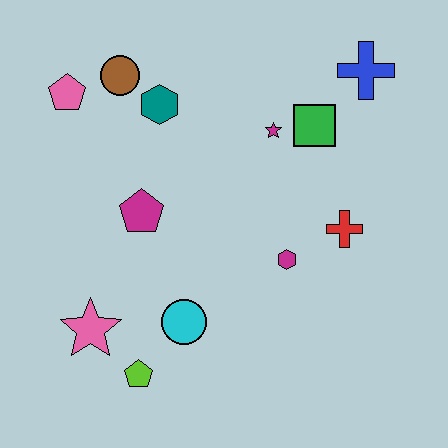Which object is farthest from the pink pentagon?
The red cross is farthest from the pink pentagon.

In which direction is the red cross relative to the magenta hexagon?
The red cross is to the right of the magenta hexagon.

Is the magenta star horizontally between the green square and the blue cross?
No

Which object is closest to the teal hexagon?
The brown circle is closest to the teal hexagon.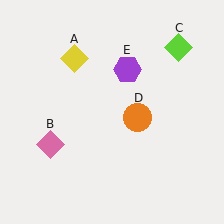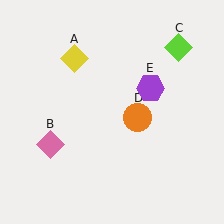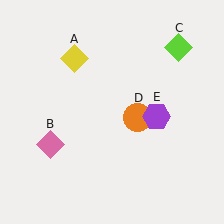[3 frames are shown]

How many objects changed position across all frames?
1 object changed position: purple hexagon (object E).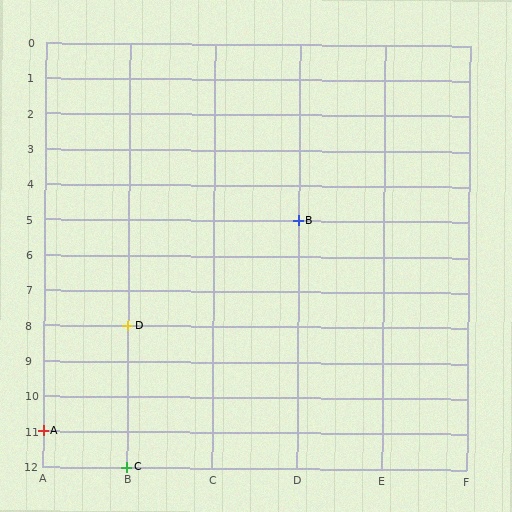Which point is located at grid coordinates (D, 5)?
Point B is at (D, 5).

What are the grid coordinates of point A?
Point A is at grid coordinates (A, 11).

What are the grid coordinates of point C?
Point C is at grid coordinates (B, 12).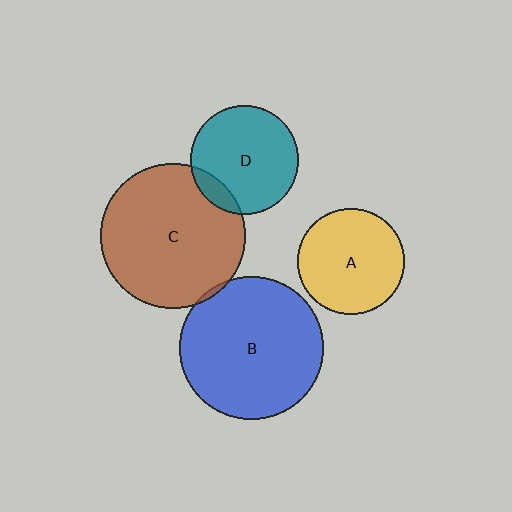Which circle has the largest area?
Circle C (brown).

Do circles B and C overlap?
Yes.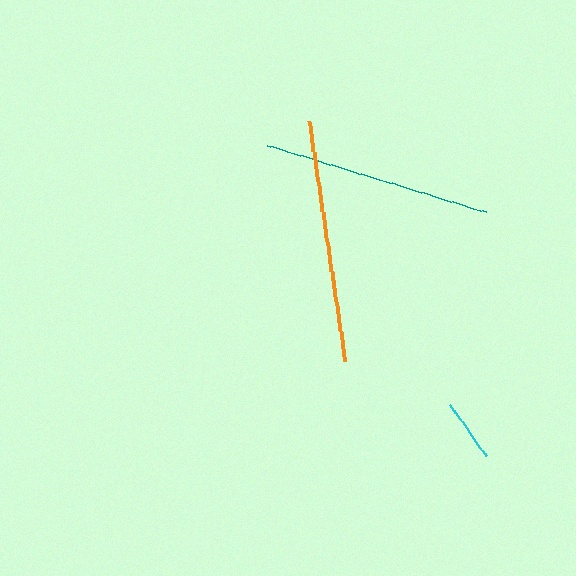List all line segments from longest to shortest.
From longest to shortest: orange, teal, cyan.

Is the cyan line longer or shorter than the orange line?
The orange line is longer than the cyan line.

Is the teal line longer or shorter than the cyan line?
The teal line is longer than the cyan line.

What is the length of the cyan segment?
The cyan segment is approximately 64 pixels long.